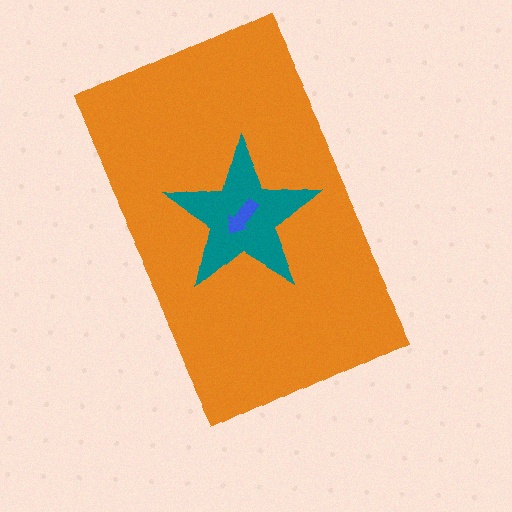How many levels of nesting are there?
3.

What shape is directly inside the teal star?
The blue arrow.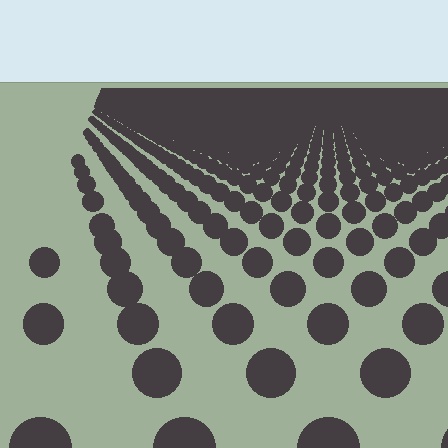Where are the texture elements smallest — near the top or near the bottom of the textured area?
Near the top.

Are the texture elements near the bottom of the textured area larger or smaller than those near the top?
Larger. Near the bottom, elements are closer to the viewer and appear at a bigger on-screen size.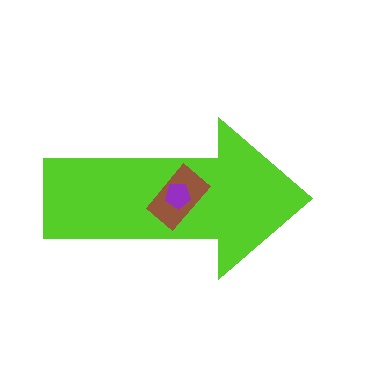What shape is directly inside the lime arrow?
The brown rectangle.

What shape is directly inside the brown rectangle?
The purple pentagon.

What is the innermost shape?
The purple pentagon.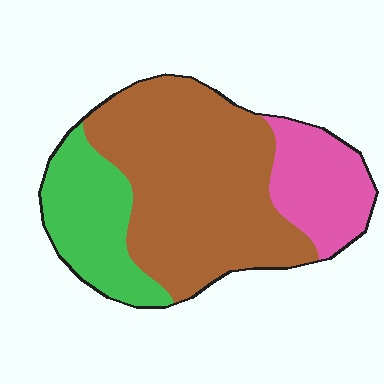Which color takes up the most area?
Brown, at roughly 60%.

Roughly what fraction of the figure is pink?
Pink takes up less than a quarter of the figure.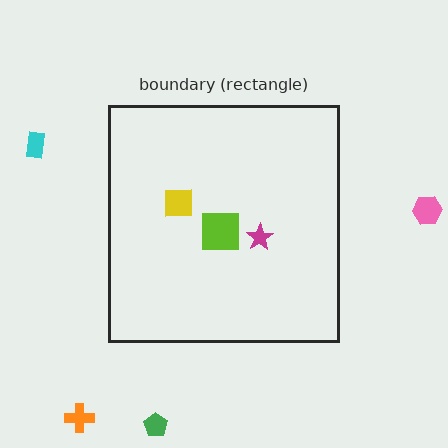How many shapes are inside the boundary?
3 inside, 4 outside.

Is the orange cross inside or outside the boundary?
Outside.